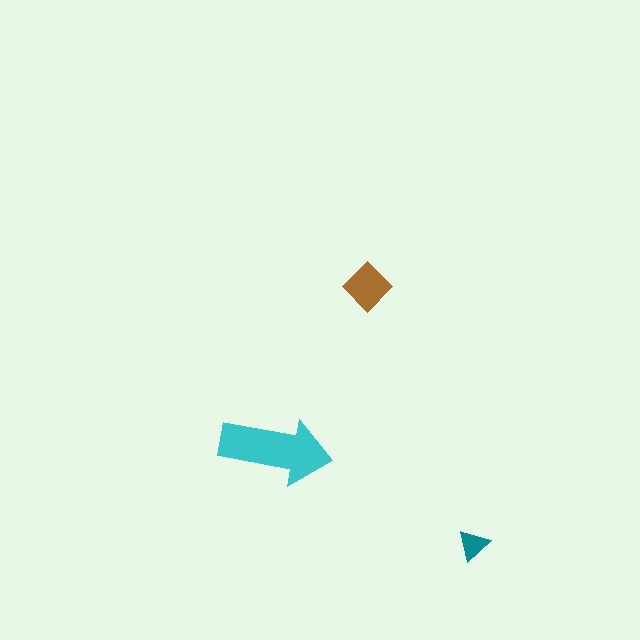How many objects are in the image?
There are 3 objects in the image.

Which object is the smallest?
The teal triangle.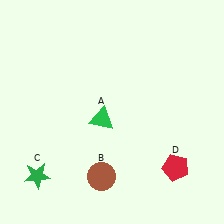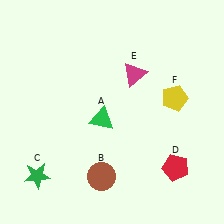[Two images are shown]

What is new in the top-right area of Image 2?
A magenta triangle (E) was added in the top-right area of Image 2.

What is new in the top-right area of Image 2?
A yellow pentagon (F) was added in the top-right area of Image 2.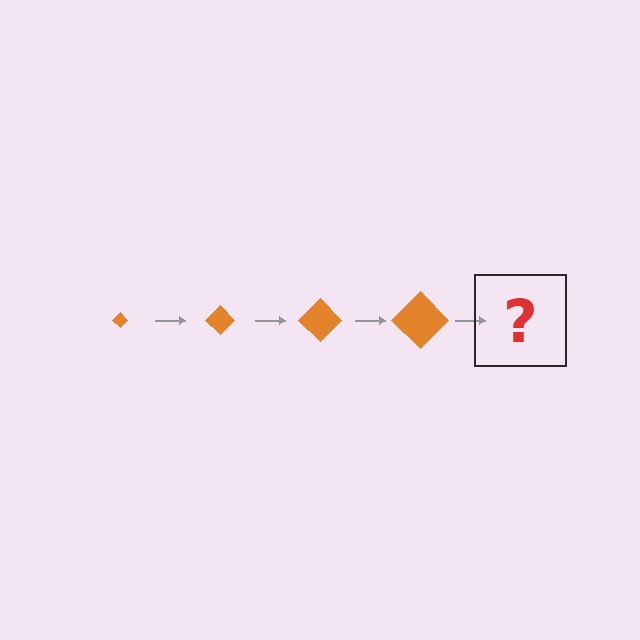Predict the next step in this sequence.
The next step is an orange diamond, larger than the previous one.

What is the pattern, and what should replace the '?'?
The pattern is that the diamond gets progressively larger each step. The '?' should be an orange diamond, larger than the previous one.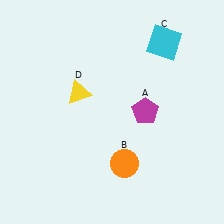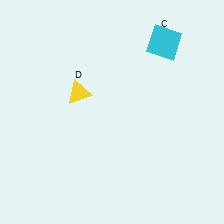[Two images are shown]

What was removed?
The magenta pentagon (A), the orange circle (B) were removed in Image 2.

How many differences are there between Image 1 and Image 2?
There are 2 differences between the two images.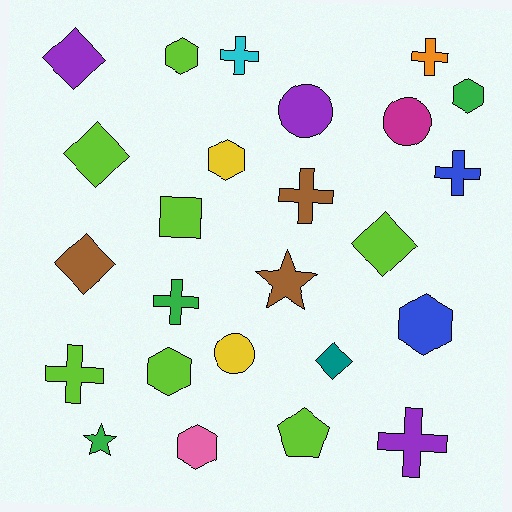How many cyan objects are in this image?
There is 1 cyan object.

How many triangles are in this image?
There are no triangles.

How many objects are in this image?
There are 25 objects.